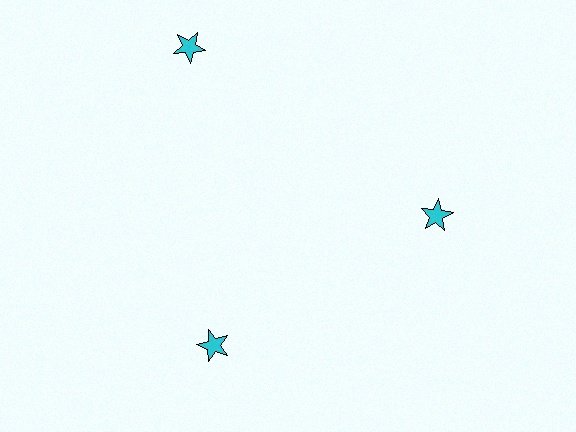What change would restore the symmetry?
The symmetry would be restored by moving it inward, back onto the ring so that all 3 stars sit at equal angles and equal distance from the center.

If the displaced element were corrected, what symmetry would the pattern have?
It would have 3-fold rotational symmetry — the pattern would map onto itself every 120 degrees.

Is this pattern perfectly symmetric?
No. The 3 cyan stars are arranged in a ring, but one element near the 11 o'clock position is pushed outward from the center, breaking the 3-fold rotational symmetry.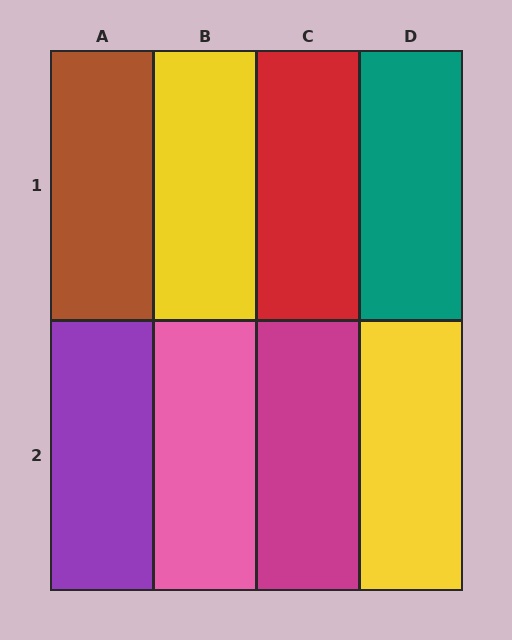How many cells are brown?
1 cell is brown.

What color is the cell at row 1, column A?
Brown.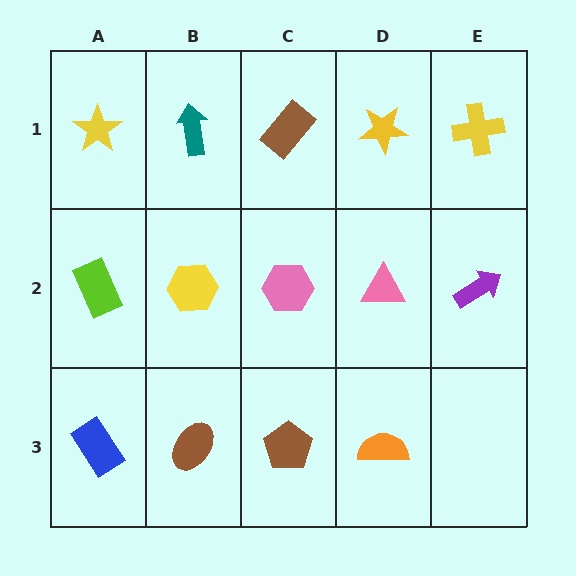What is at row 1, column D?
A yellow star.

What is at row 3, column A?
A blue rectangle.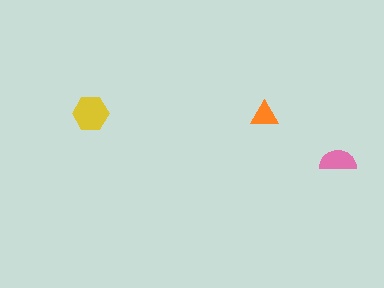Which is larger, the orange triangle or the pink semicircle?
The pink semicircle.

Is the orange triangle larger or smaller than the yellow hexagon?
Smaller.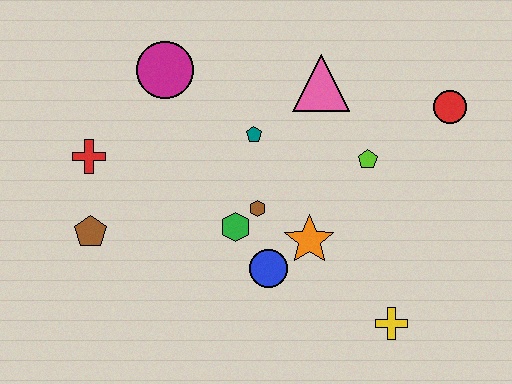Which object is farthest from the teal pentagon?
The yellow cross is farthest from the teal pentagon.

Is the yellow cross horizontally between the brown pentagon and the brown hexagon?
No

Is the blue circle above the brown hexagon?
No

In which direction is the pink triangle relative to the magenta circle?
The pink triangle is to the right of the magenta circle.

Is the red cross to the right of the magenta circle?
No